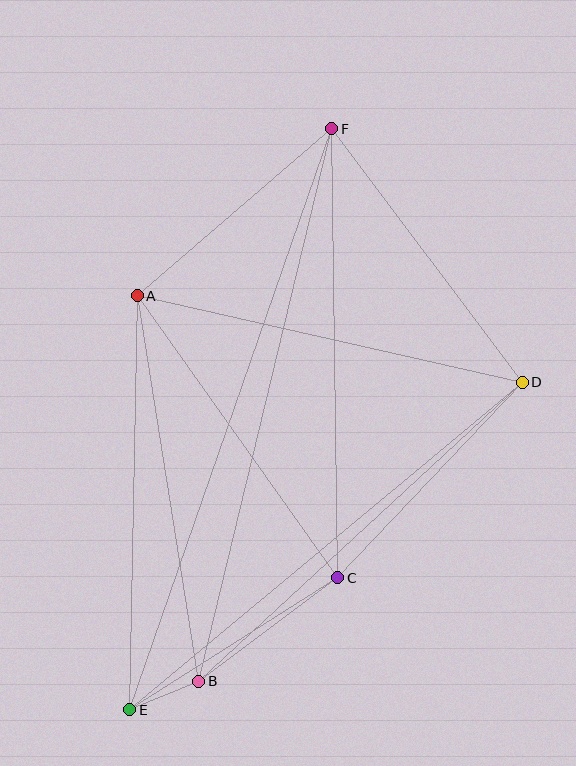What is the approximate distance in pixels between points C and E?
The distance between C and E is approximately 247 pixels.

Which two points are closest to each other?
Points B and E are closest to each other.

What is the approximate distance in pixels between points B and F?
The distance between B and F is approximately 569 pixels.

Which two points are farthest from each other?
Points E and F are farthest from each other.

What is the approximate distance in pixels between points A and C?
The distance between A and C is approximately 346 pixels.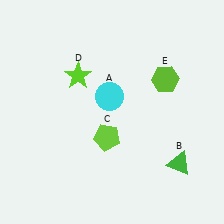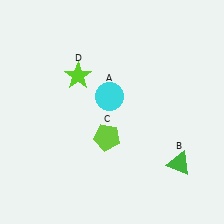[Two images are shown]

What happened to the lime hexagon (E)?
The lime hexagon (E) was removed in Image 2. It was in the top-right area of Image 1.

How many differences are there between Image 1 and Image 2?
There is 1 difference between the two images.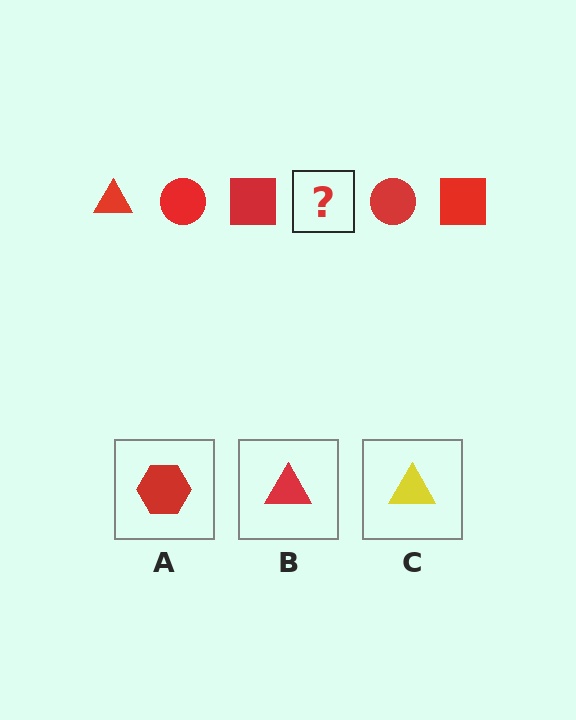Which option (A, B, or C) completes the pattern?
B.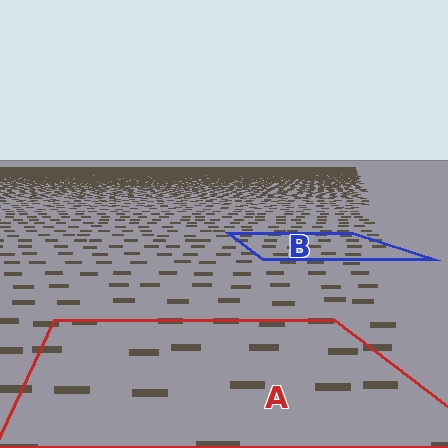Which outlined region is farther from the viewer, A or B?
Region B is farther from the viewer — the texture elements inside it appear smaller and more densely packed.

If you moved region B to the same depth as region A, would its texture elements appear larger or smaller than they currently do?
They would appear larger. At a closer depth, the same texture elements are projected at a bigger on-screen size.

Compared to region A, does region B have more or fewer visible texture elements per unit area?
Region B has more texture elements per unit area — they are packed more densely because it is farther away.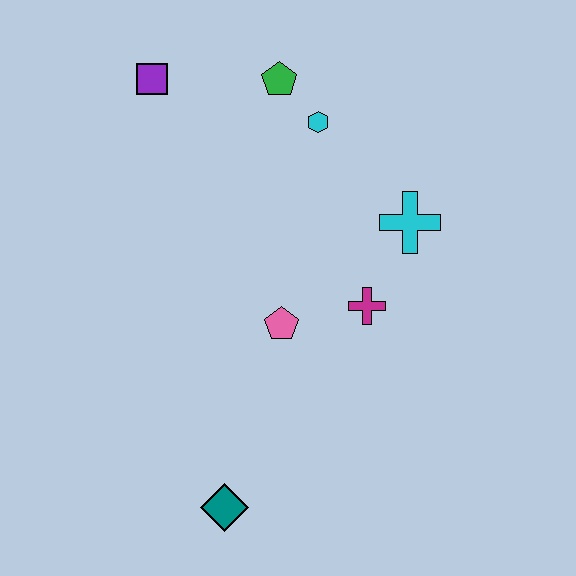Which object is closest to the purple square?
The green pentagon is closest to the purple square.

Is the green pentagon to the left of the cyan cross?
Yes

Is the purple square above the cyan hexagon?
Yes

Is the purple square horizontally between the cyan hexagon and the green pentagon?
No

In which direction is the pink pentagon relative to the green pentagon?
The pink pentagon is below the green pentagon.